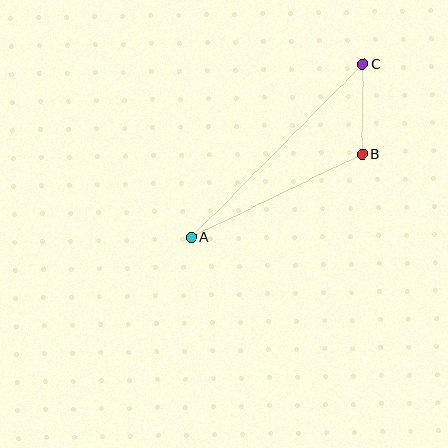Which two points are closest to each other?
Points B and C are closest to each other.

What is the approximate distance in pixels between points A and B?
The distance between A and B is approximately 190 pixels.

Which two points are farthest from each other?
Points A and C are farthest from each other.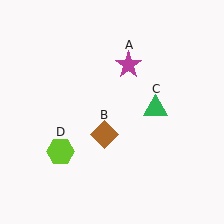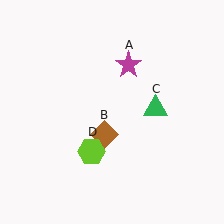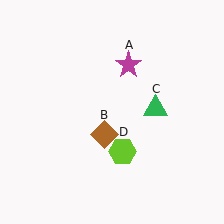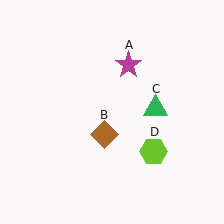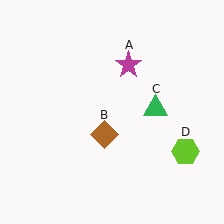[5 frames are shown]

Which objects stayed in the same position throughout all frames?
Magenta star (object A) and brown diamond (object B) and green triangle (object C) remained stationary.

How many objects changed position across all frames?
1 object changed position: lime hexagon (object D).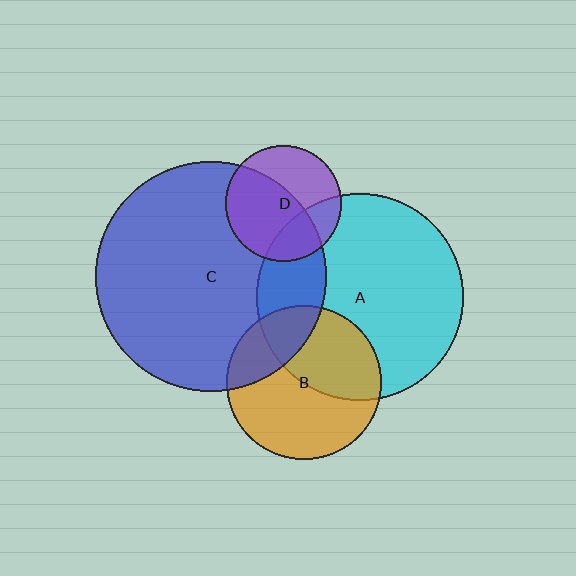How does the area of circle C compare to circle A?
Approximately 1.2 times.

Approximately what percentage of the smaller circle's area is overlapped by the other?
Approximately 20%.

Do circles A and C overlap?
Yes.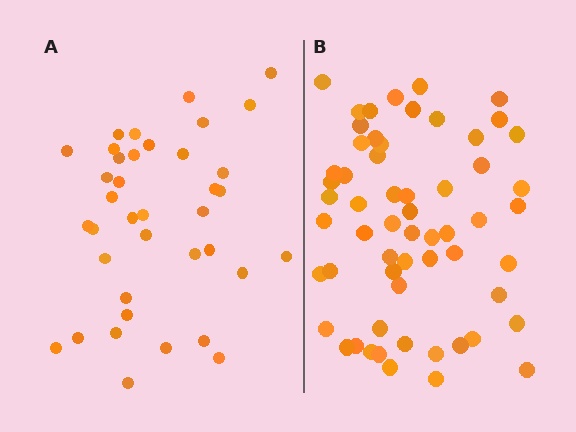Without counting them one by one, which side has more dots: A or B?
Region B (the right region) has more dots.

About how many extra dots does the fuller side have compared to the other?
Region B has approximately 20 more dots than region A.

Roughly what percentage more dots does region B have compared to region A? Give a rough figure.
About 55% more.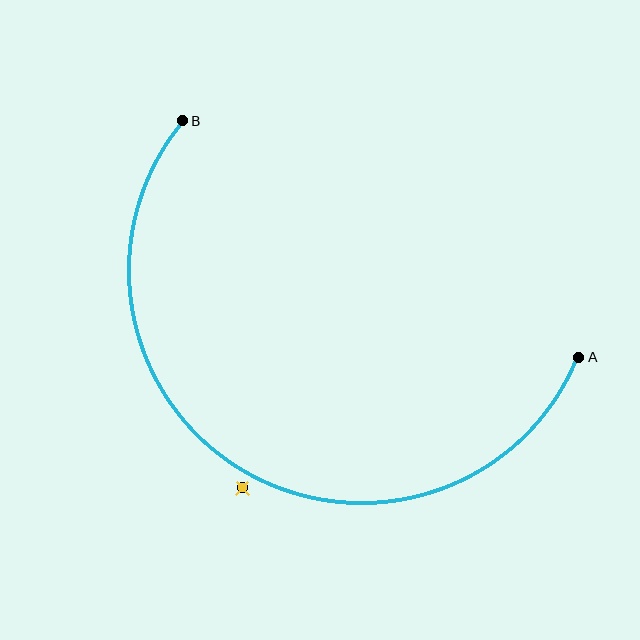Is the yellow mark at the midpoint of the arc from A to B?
No — the yellow mark does not lie on the arc at all. It sits slightly outside the curve.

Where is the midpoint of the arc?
The arc midpoint is the point on the curve farthest from the straight line joining A and B. It sits below that line.